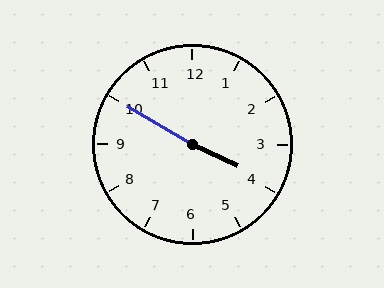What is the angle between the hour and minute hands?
Approximately 175 degrees.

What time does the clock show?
3:50.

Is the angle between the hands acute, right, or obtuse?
It is obtuse.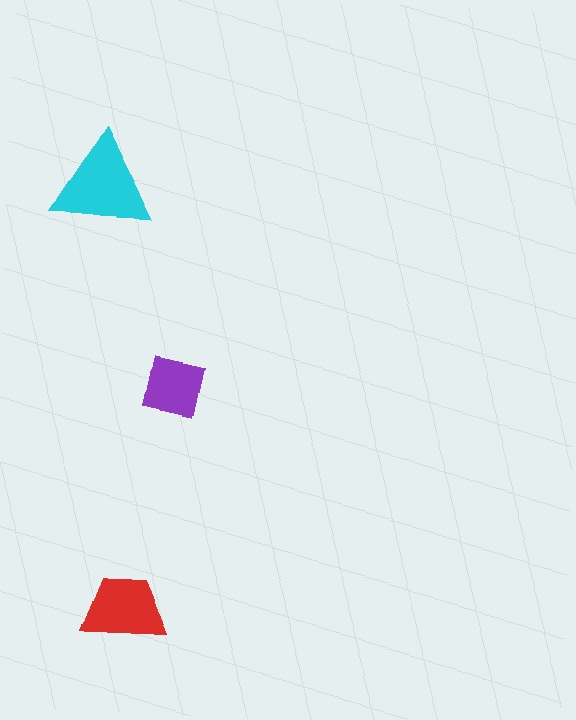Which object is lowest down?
The red trapezoid is bottommost.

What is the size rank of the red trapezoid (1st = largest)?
2nd.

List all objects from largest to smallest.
The cyan triangle, the red trapezoid, the purple square.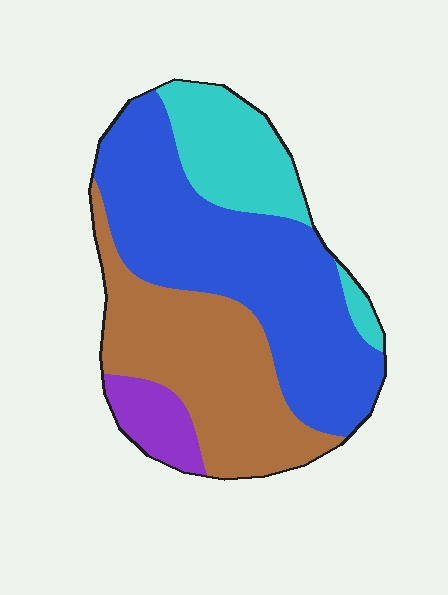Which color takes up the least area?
Purple, at roughly 5%.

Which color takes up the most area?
Blue, at roughly 45%.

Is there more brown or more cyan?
Brown.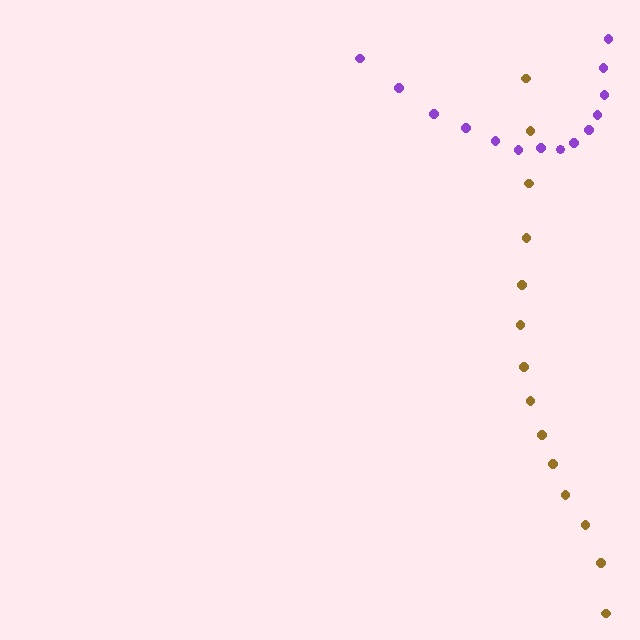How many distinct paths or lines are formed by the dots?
There are 2 distinct paths.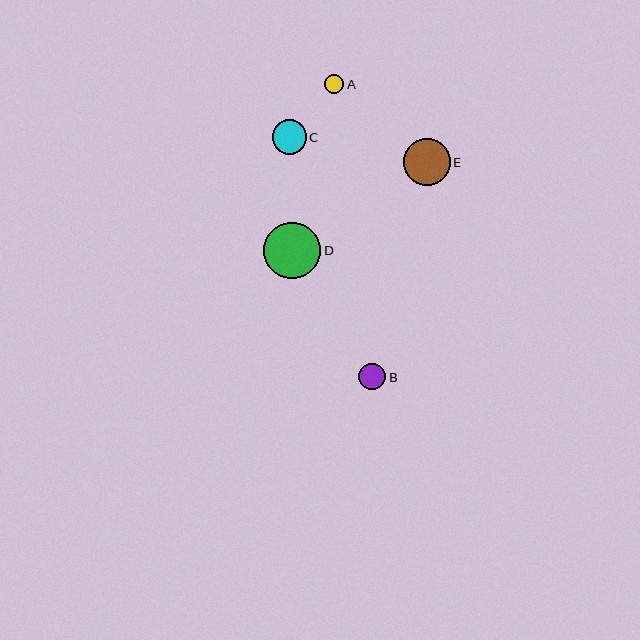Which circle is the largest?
Circle D is the largest with a size of approximately 57 pixels.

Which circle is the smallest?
Circle A is the smallest with a size of approximately 19 pixels.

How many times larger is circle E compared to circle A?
Circle E is approximately 2.4 times the size of circle A.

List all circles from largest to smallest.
From largest to smallest: D, E, C, B, A.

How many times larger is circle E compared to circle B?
Circle E is approximately 1.7 times the size of circle B.